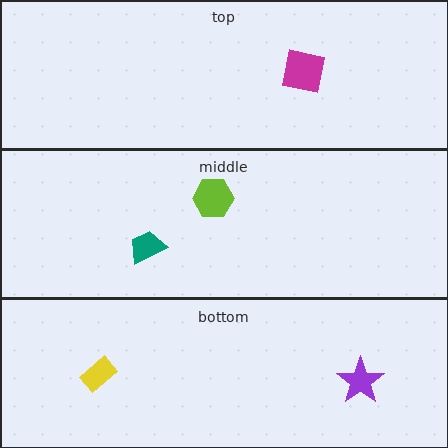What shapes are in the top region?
The magenta square.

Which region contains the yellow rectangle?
The bottom region.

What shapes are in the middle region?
The teal trapezoid, the lime hexagon.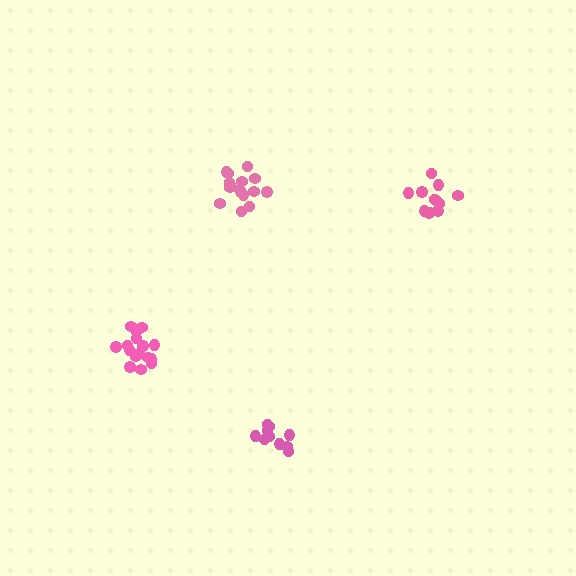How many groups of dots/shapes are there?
There are 4 groups.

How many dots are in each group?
Group 1: 16 dots, Group 2: 12 dots, Group 3: 10 dots, Group 4: 16 dots (54 total).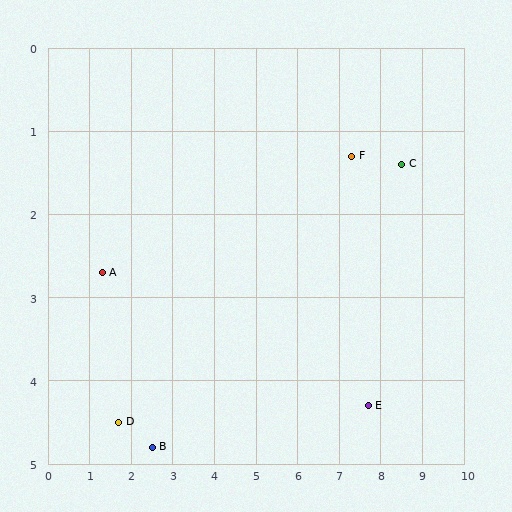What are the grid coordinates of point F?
Point F is at approximately (7.3, 1.3).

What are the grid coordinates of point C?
Point C is at approximately (8.5, 1.4).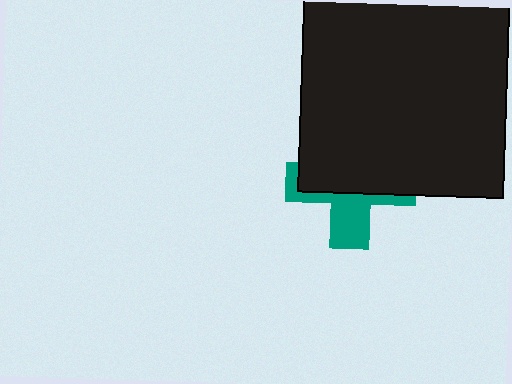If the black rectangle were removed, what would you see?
You would see the complete teal cross.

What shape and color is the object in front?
The object in front is a black rectangle.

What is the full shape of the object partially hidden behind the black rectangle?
The partially hidden object is a teal cross.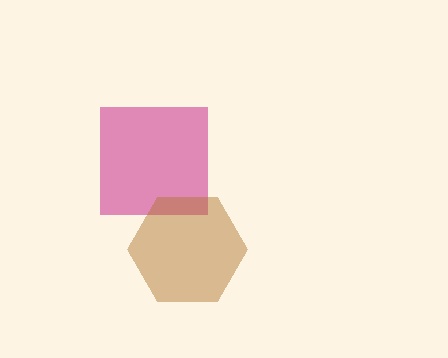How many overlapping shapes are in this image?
There are 2 overlapping shapes in the image.